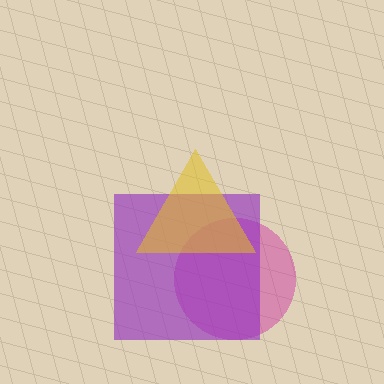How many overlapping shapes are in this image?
There are 3 overlapping shapes in the image.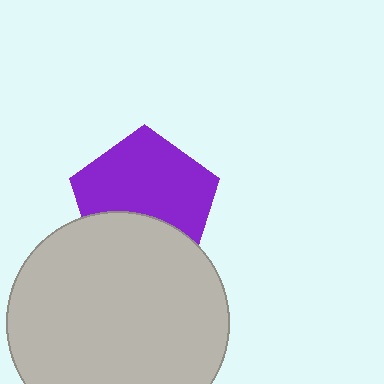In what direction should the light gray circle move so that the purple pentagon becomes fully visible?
The light gray circle should move down. That is the shortest direction to clear the overlap and leave the purple pentagon fully visible.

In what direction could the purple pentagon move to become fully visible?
The purple pentagon could move up. That would shift it out from behind the light gray circle entirely.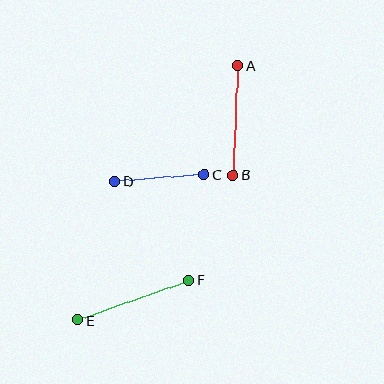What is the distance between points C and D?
The distance is approximately 89 pixels.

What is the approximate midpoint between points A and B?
The midpoint is at approximately (235, 120) pixels.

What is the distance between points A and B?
The distance is approximately 109 pixels.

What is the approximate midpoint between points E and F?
The midpoint is at approximately (133, 300) pixels.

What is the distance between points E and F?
The distance is approximately 118 pixels.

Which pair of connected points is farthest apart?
Points E and F are farthest apart.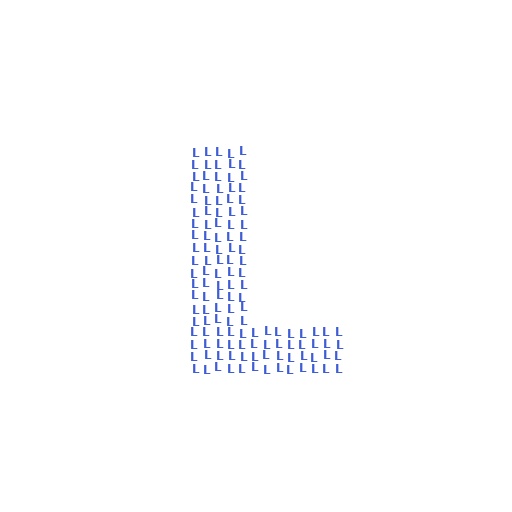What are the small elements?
The small elements are letter L's.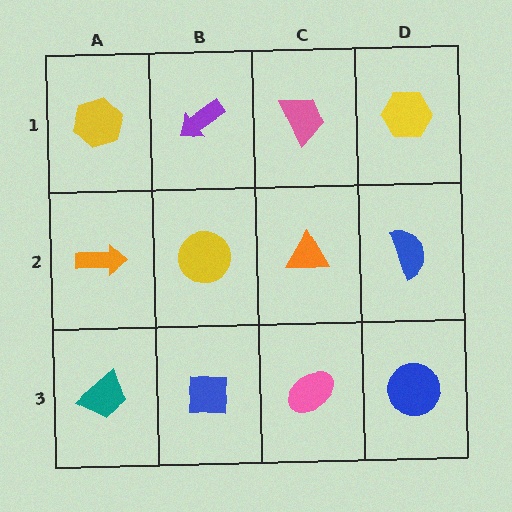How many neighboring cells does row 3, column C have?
3.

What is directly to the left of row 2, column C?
A yellow circle.